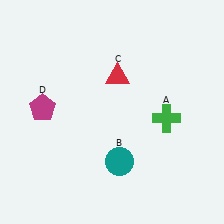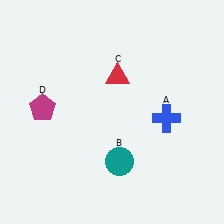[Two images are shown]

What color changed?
The cross (A) changed from green in Image 1 to blue in Image 2.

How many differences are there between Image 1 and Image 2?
There is 1 difference between the two images.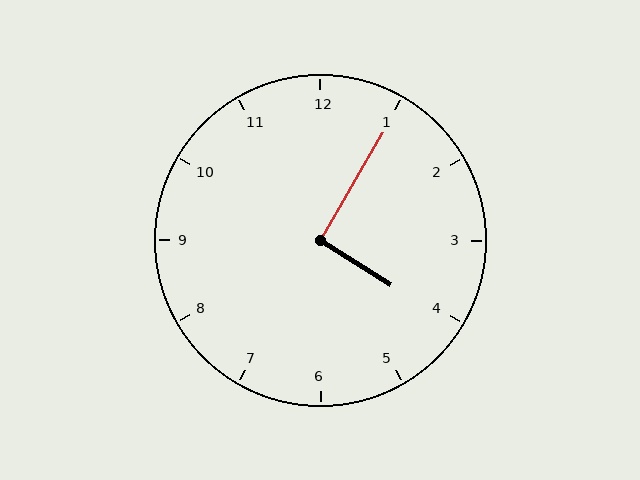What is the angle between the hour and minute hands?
Approximately 92 degrees.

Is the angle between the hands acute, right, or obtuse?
It is right.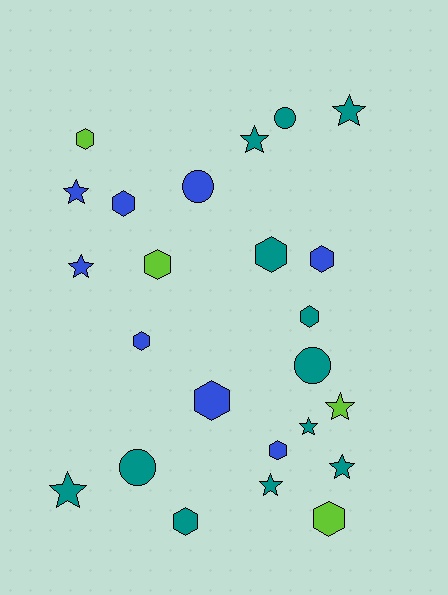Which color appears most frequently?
Teal, with 12 objects.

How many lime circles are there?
There are no lime circles.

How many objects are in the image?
There are 24 objects.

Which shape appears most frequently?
Hexagon, with 11 objects.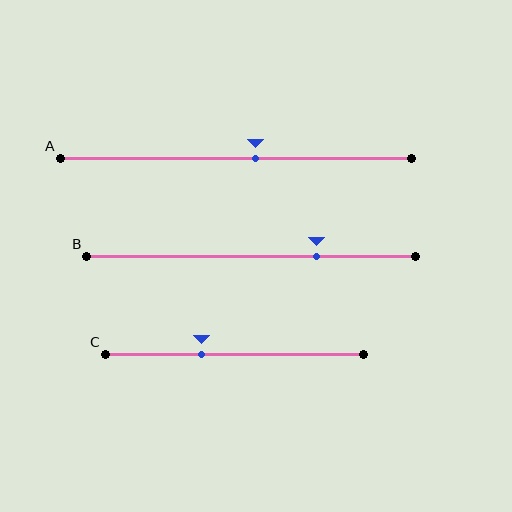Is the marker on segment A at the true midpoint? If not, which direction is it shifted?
No, the marker on segment A is shifted to the right by about 5% of the segment length.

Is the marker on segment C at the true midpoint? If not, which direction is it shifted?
No, the marker on segment C is shifted to the left by about 13% of the segment length.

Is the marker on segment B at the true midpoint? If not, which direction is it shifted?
No, the marker on segment B is shifted to the right by about 20% of the segment length.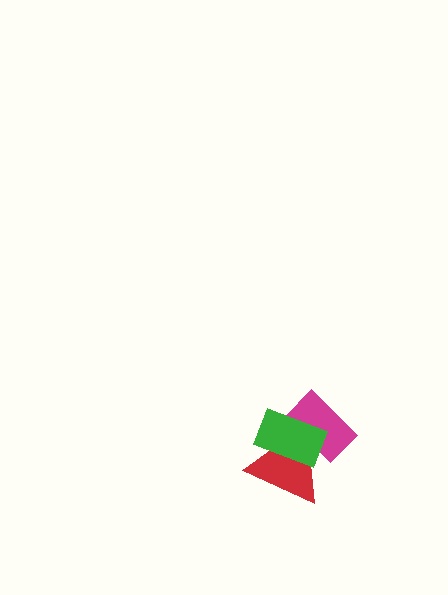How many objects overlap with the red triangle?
2 objects overlap with the red triangle.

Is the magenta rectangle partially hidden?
Yes, it is partially covered by another shape.